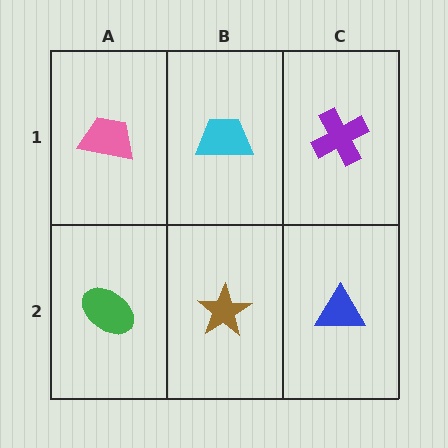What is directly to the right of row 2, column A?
A brown star.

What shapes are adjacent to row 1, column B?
A brown star (row 2, column B), a pink trapezoid (row 1, column A), a purple cross (row 1, column C).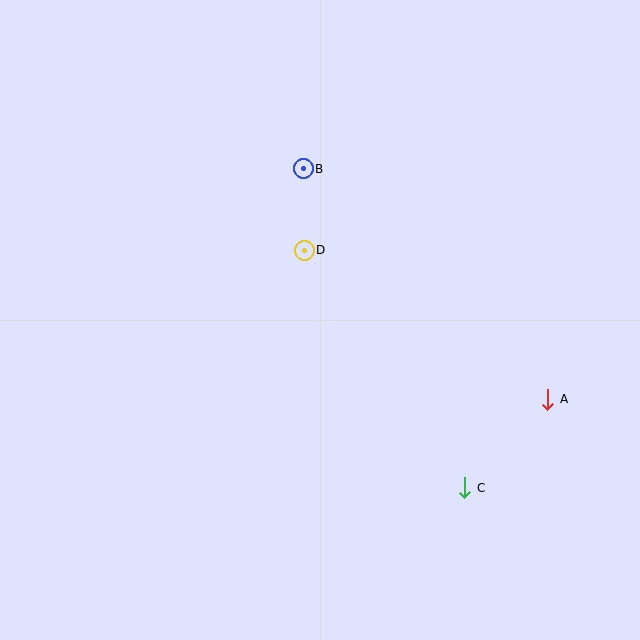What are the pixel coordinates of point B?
Point B is at (303, 169).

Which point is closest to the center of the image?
Point D at (304, 250) is closest to the center.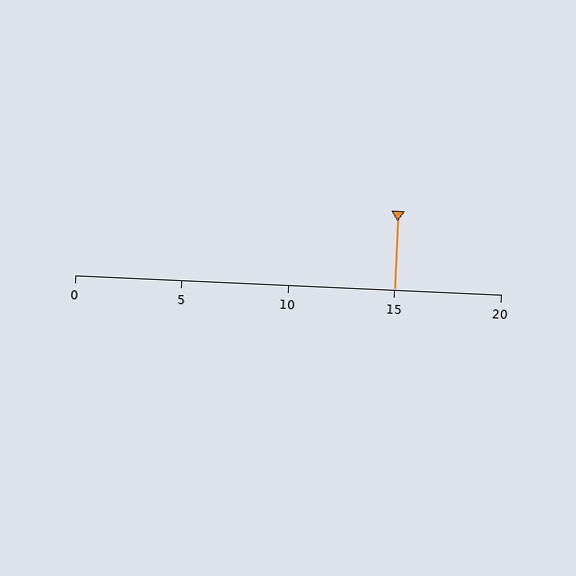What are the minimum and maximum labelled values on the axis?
The axis runs from 0 to 20.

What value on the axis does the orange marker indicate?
The marker indicates approximately 15.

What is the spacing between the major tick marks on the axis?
The major ticks are spaced 5 apart.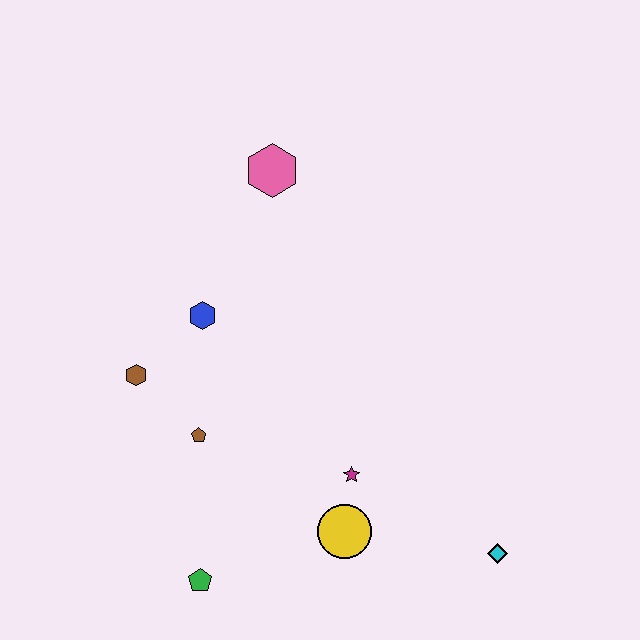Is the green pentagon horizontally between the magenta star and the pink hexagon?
No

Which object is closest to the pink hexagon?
The blue hexagon is closest to the pink hexagon.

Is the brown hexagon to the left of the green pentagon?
Yes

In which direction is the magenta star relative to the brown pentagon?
The magenta star is to the right of the brown pentagon.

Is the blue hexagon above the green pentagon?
Yes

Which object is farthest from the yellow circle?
The pink hexagon is farthest from the yellow circle.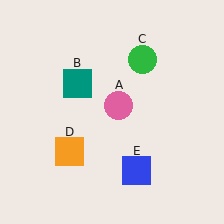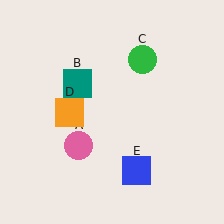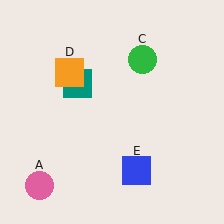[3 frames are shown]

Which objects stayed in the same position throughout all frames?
Teal square (object B) and green circle (object C) and blue square (object E) remained stationary.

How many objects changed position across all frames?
2 objects changed position: pink circle (object A), orange square (object D).